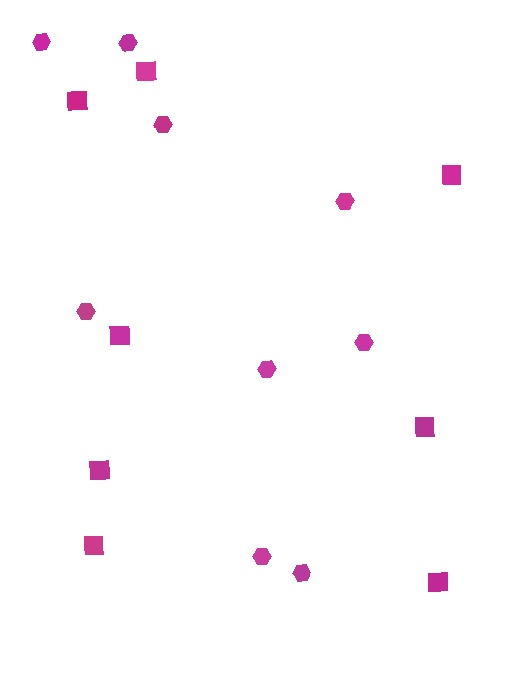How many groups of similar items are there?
There are 2 groups: one group of hexagons (9) and one group of squares (8).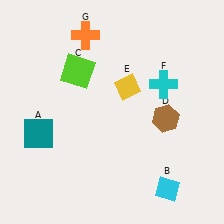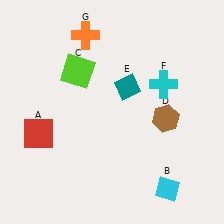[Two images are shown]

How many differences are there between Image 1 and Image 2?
There are 2 differences between the two images.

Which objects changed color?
A changed from teal to red. E changed from yellow to teal.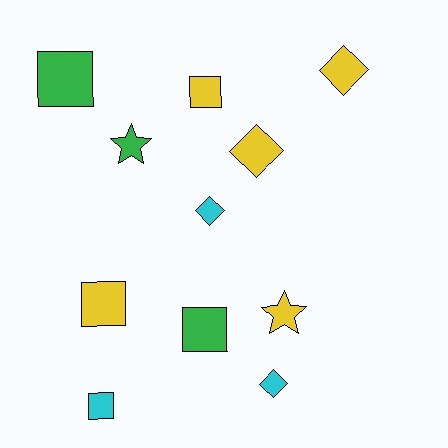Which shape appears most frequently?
Square, with 5 objects.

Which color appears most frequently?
Yellow, with 5 objects.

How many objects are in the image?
There are 11 objects.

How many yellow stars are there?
There is 1 yellow star.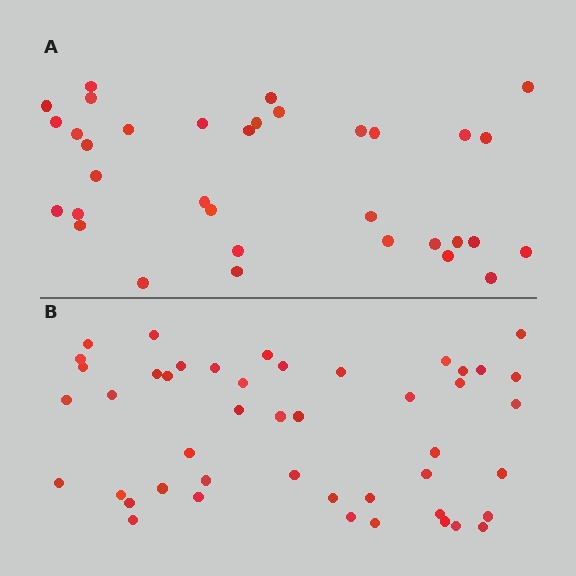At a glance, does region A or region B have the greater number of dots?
Region B (the bottom region) has more dots.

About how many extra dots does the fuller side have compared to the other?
Region B has roughly 12 or so more dots than region A.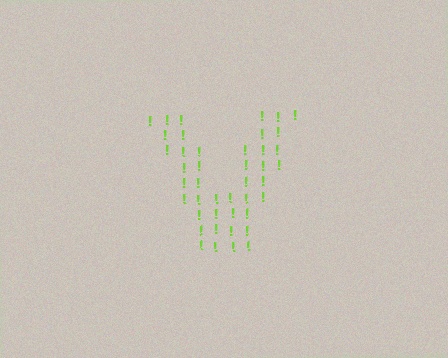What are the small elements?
The small elements are exclamation marks.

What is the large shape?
The large shape is the letter V.